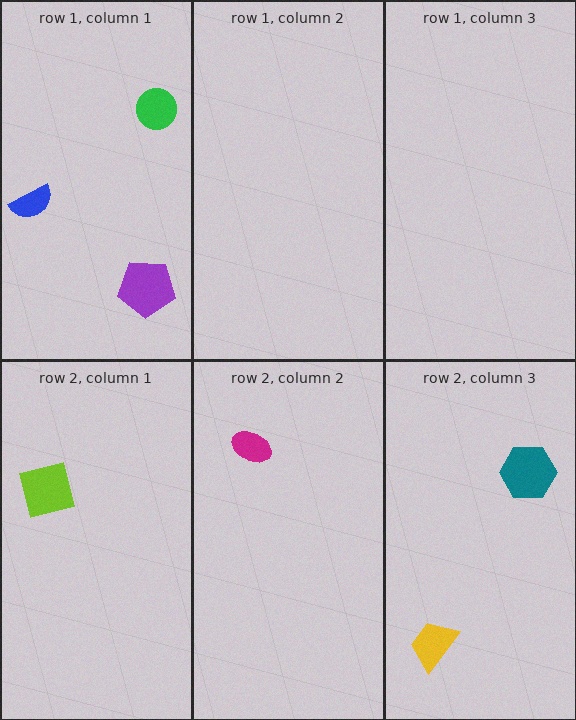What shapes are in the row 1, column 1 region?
The blue semicircle, the green circle, the purple pentagon.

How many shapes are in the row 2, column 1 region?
1.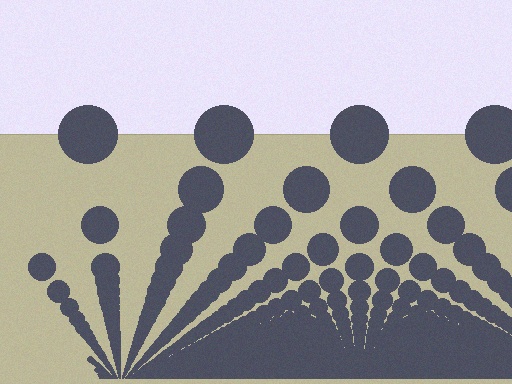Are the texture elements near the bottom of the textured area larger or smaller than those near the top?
Smaller. The gradient is inverted — elements near the bottom are smaller and denser.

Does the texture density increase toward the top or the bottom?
Density increases toward the bottom.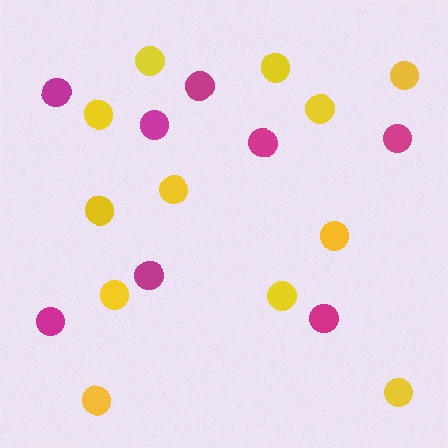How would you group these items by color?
There are 2 groups: one group of yellow circles (12) and one group of magenta circles (8).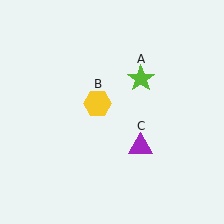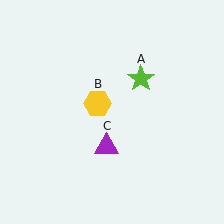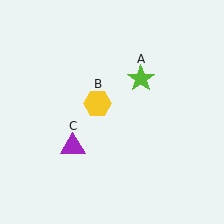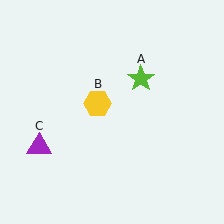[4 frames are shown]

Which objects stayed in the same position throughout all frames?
Lime star (object A) and yellow hexagon (object B) remained stationary.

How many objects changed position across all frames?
1 object changed position: purple triangle (object C).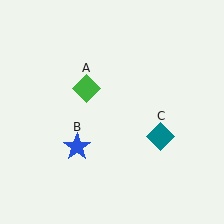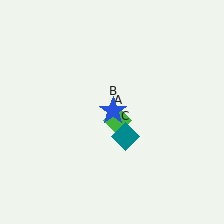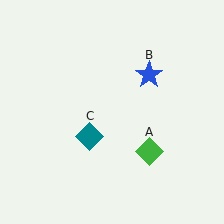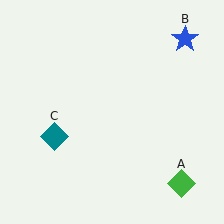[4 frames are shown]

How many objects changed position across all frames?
3 objects changed position: green diamond (object A), blue star (object B), teal diamond (object C).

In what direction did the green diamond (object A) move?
The green diamond (object A) moved down and to the right.